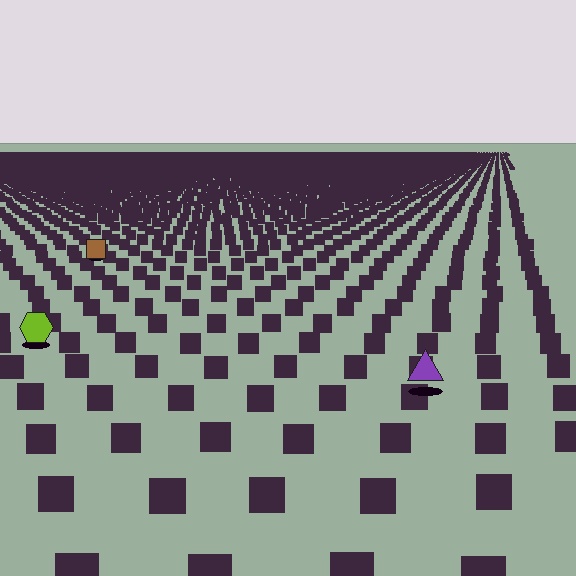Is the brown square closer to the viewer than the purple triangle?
No. The purple triangle is closer — you can tell from the texture gradient: the ground texture is coarser near it.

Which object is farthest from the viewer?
The brown square is farthest from the viewer. It appears smaller and the ground texture around it is denser.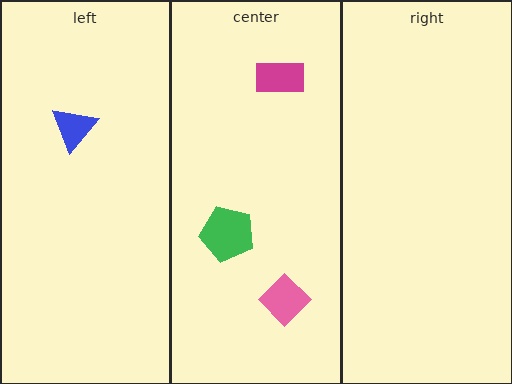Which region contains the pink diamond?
The center region.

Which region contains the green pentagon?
The center region.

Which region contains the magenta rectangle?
The center region.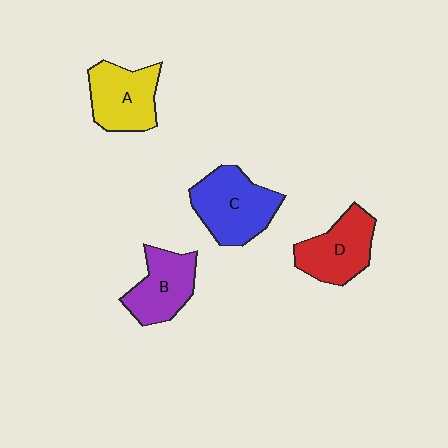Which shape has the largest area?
Shape C (blue).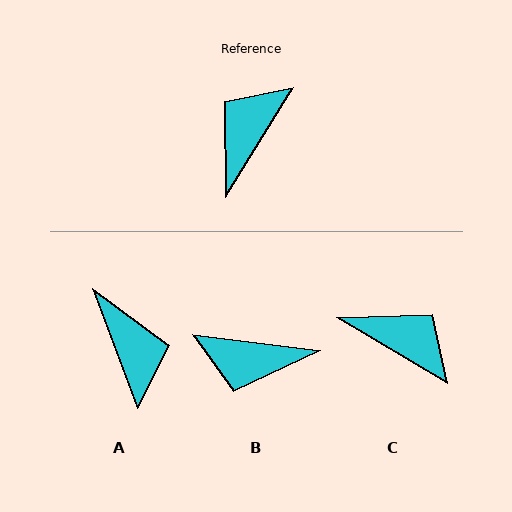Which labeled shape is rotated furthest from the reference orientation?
A, about 128 degrees away.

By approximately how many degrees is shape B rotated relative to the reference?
Approximately 114 degrees counter-clockwise.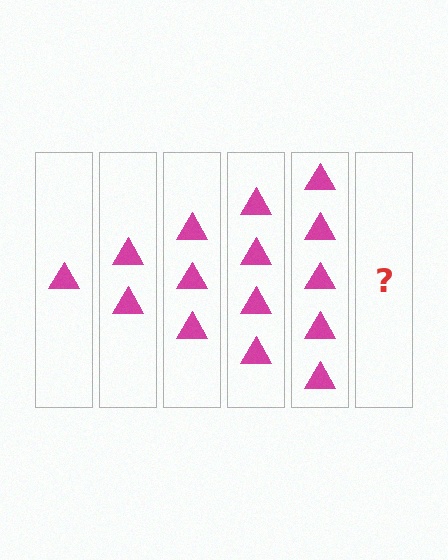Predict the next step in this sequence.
The next step is 6 triangles.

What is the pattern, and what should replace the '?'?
The pattern is that each step adds one more triangle. The '?' should be 6 triangles.